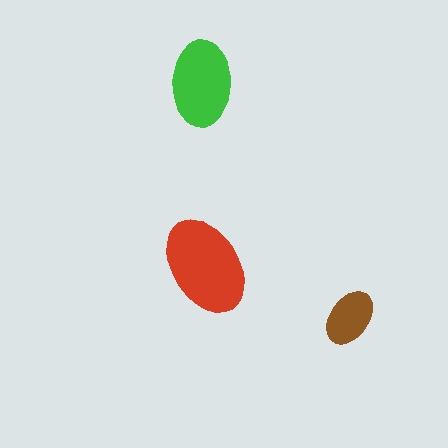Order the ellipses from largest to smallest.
the red one, the green one, the brown one.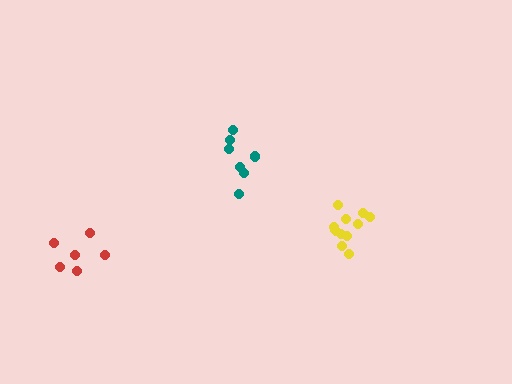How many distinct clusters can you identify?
There are 3 distinct clusters.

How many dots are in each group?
Group 1: 6 dots, Group 2: 7 dots, Group 3: 12 dots (25 total).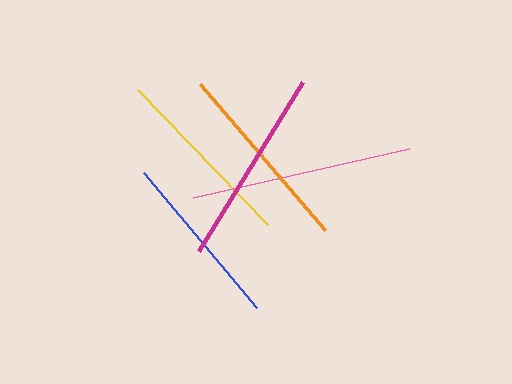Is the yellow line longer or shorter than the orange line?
The orange line is longer than the yellow line.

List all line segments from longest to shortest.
From longest to shortest: pink, magenta, orange, yellow, blue.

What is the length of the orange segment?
The orange segment is approximately 192 pixels long.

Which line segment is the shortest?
The blue line is the shortest at approximately 176 pixels.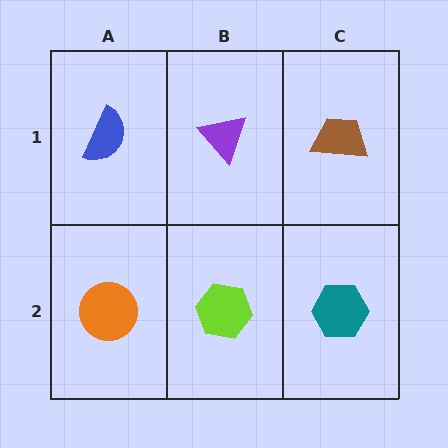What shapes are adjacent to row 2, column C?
A brown trapezoid (row 1, column C), a lime hexagon (row 2, column B).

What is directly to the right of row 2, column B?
A teal hexagon.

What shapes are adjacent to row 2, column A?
A blue semicircle (row 1, column A), a lime hexagon (row 2, column B).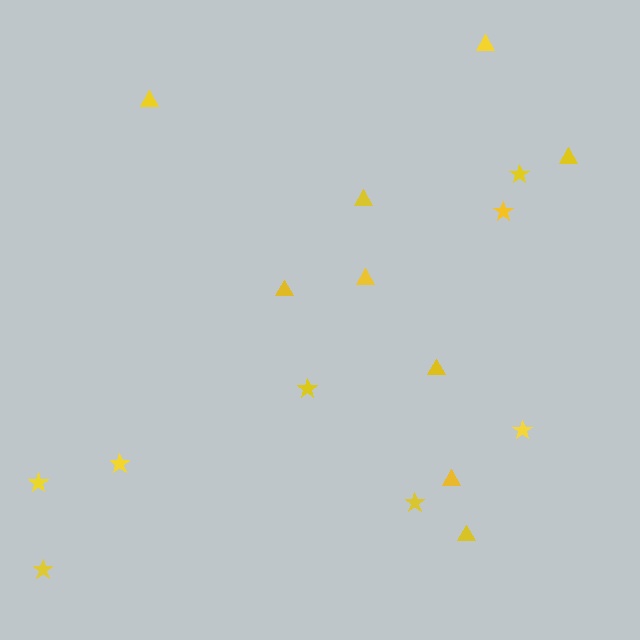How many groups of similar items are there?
There are 2 groups: one group of triangles (9) and one group of stars (8).